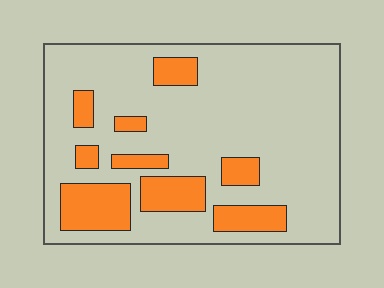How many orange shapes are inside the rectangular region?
9.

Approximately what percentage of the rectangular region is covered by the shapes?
Approximately 20%.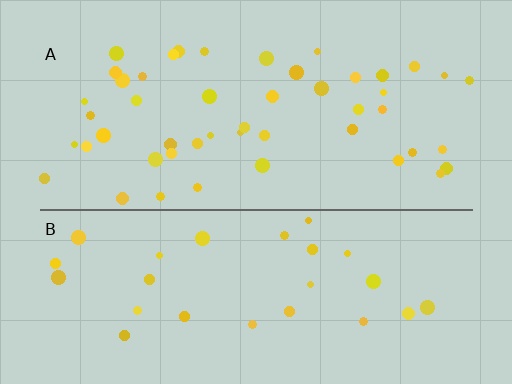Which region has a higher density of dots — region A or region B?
A (the top).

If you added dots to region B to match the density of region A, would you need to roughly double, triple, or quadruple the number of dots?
Approximately double.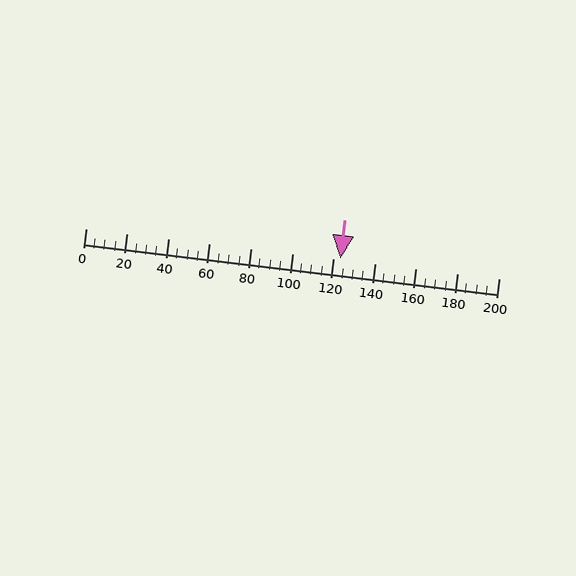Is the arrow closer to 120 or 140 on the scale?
The arrow is closer to 120.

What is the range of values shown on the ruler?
The ruler shows values from 0 to 200.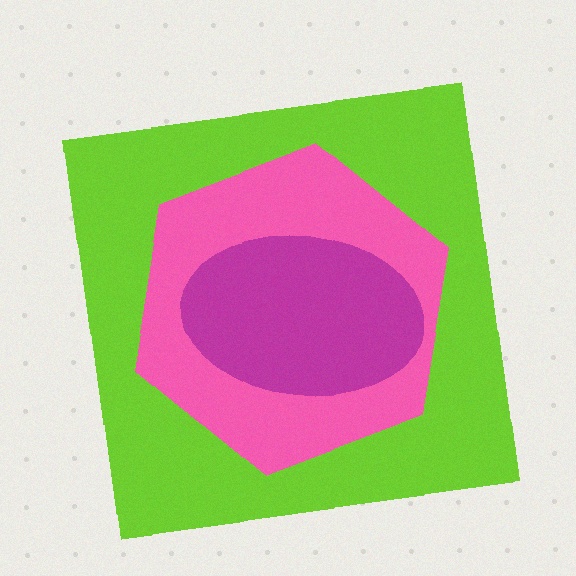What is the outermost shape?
The lime square.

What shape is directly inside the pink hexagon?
The magenta ellipse.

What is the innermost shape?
The magenta ellipse.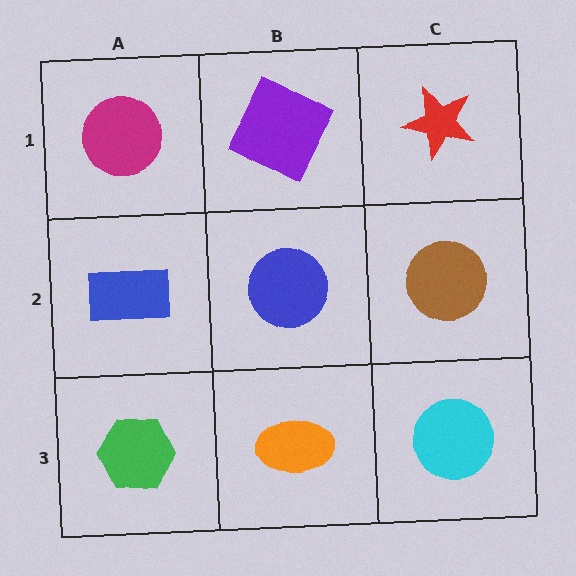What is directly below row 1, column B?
A blue circle.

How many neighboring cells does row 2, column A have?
3.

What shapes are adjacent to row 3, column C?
A brown circle (row 2, column C), an orange ellipse (row 3, column B).